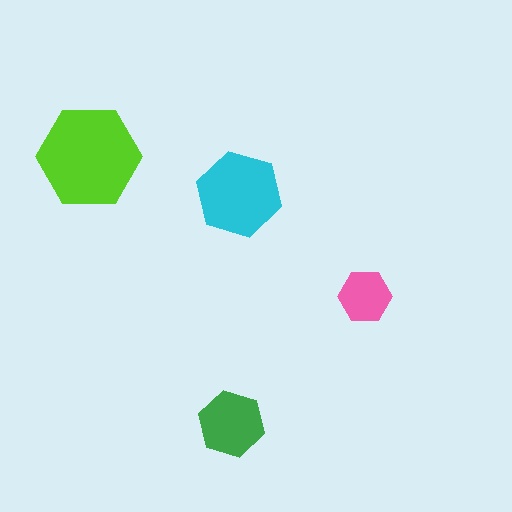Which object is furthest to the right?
The pink hexagon is rightmost.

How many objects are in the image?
There are 4 objects in the image.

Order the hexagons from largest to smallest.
the lime one, the cyan one, the green one, the pink one.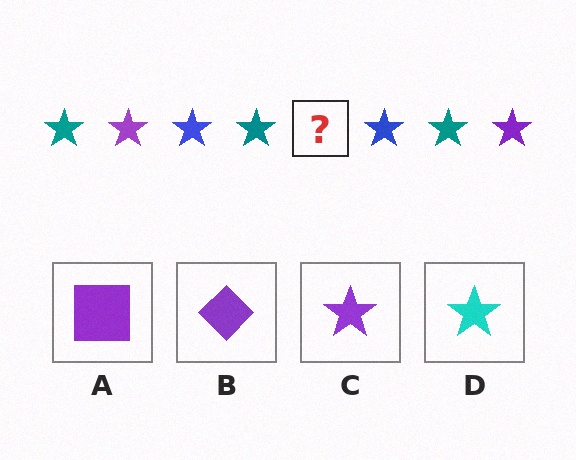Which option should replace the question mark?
Option C.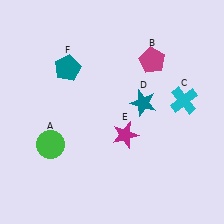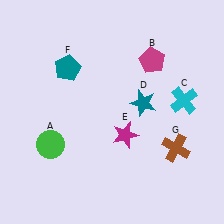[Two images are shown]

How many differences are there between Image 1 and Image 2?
There is 1 difference between the two images.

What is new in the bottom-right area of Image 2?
A brown cross (G) was added in the bottom-right area of Image 2.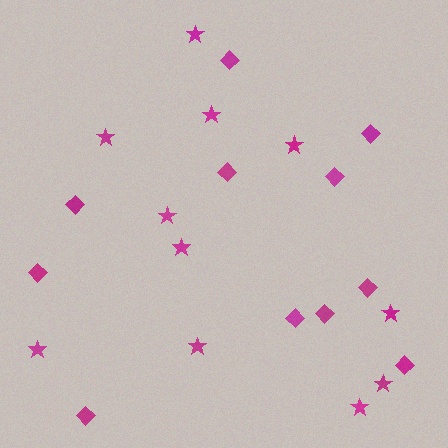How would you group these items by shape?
There are 2 groups: one group of diamonds (11) and one group of stars (11).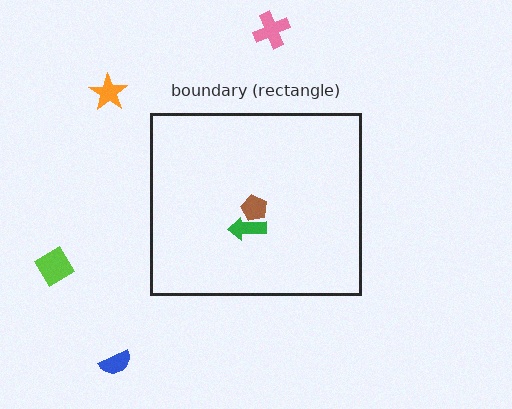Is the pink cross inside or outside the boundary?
Outside.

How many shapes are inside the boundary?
2 inside, 4 outside.